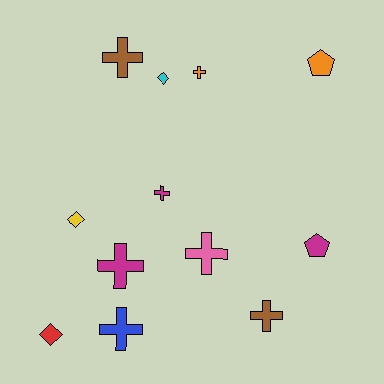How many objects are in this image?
There are 12 objects.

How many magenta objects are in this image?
There are 3 magenta objects.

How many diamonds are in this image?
There are 3 diamonds.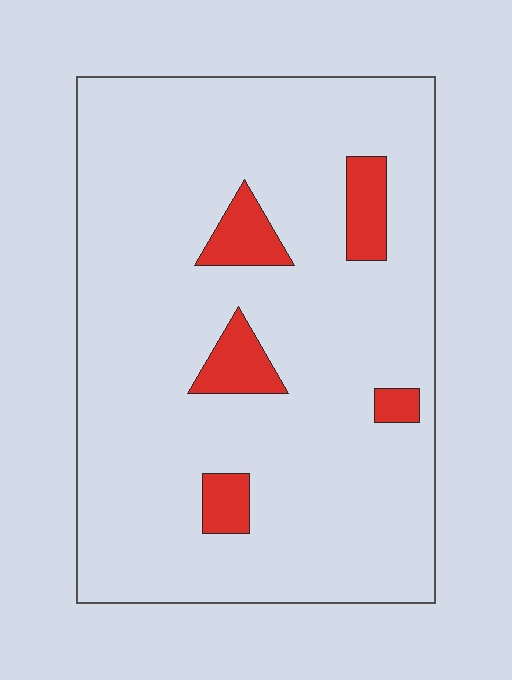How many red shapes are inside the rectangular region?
5.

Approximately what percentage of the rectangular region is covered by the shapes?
Approximately 10%.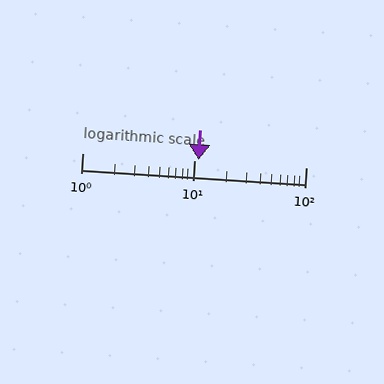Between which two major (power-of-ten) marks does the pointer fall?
The pointer is between 10 and 100.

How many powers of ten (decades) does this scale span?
The scale spans 2 decades, from 1 to 100.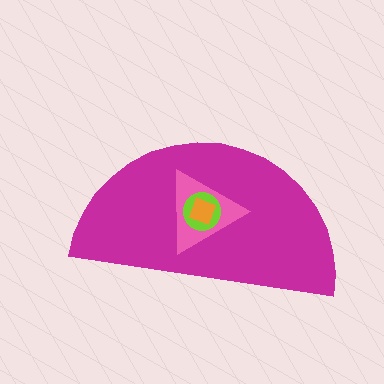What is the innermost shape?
The orange diamond.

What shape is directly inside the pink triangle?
The lime circle.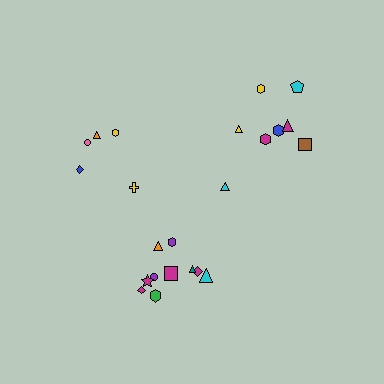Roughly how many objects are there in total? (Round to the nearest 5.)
Roughly 25 objects in total.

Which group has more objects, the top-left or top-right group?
The top-right group.